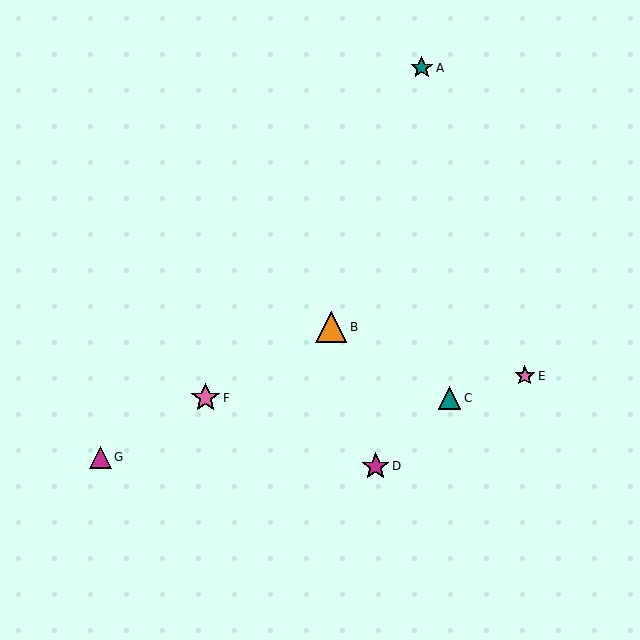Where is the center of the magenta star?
The center of the magenta star is at (376, 466).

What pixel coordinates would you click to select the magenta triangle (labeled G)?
Click at (100, 457) to select the magenta triangle G.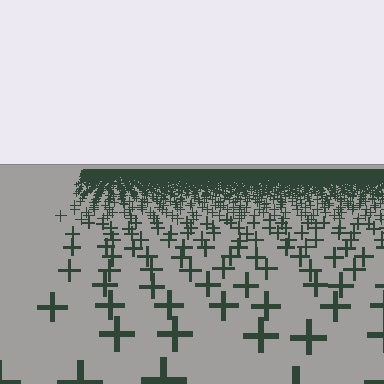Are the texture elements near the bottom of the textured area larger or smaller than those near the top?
Larger. Near the bottom, elements are closer to the viewer and appear at a bigger on-screen size.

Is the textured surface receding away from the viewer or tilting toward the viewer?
The surface is receding away from the viewer. Texture elements get smaller and denser toward the top.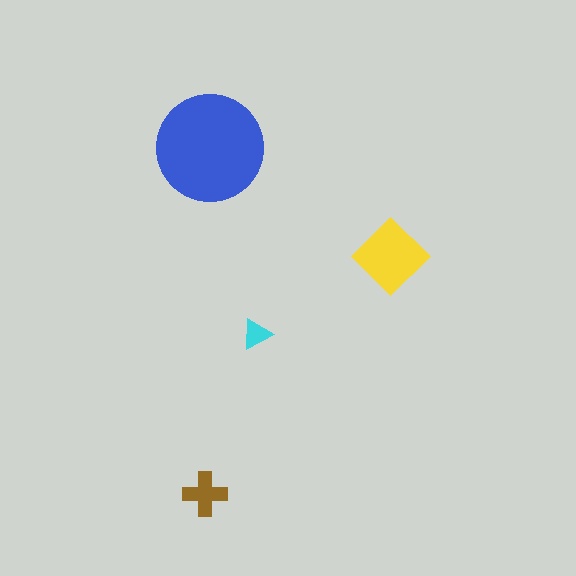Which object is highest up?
The blue circle is topmost.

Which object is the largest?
The blue circle.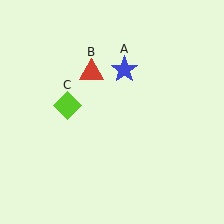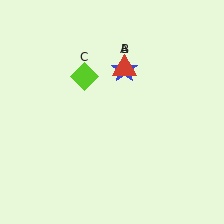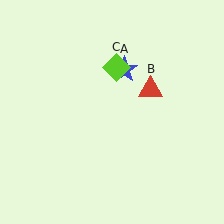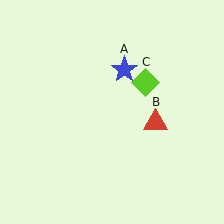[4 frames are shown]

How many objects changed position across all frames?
2 objects changed position: red triangle (object B), lime diamond (object C).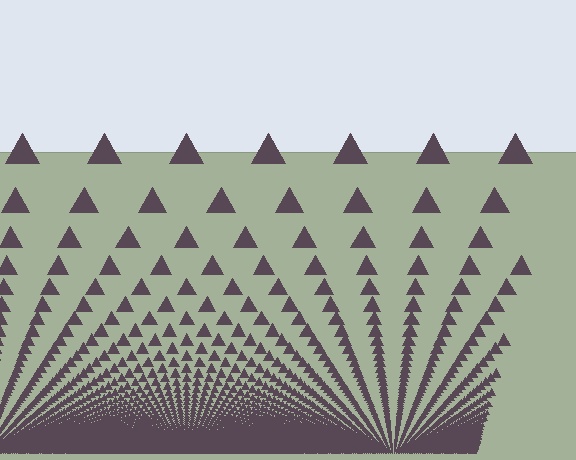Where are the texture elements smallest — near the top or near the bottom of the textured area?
Near the bottom.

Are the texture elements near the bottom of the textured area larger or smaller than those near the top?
Smaller. The gradient is inverted — elements near the bottom are smaller and denser.